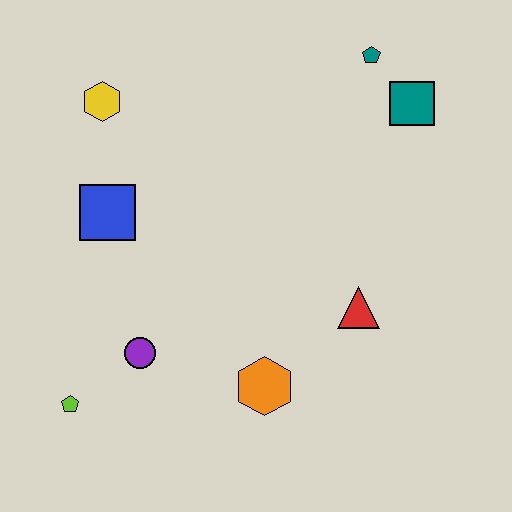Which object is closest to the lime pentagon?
The purple circle is closest to the lime pentagon.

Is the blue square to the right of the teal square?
No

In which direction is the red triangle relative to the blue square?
The red triangle is to the right of the blue square.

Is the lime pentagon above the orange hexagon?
No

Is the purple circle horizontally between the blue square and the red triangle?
Yes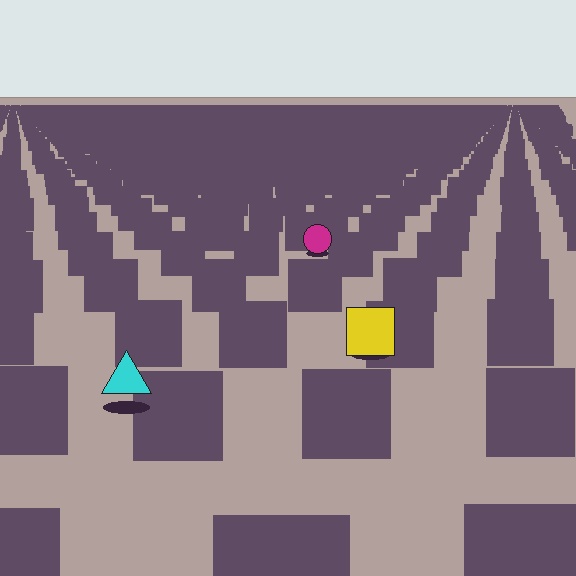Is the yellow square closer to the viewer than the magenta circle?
Yes. The yellow square is closer — you can tell from the texture gradient: the ground texture is coarser near it.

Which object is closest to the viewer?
The cyan triangle is closest. The texture marks near it are larger and more spread out.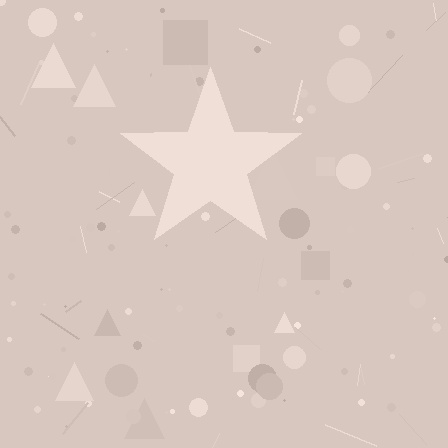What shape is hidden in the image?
A star is hidden in the image.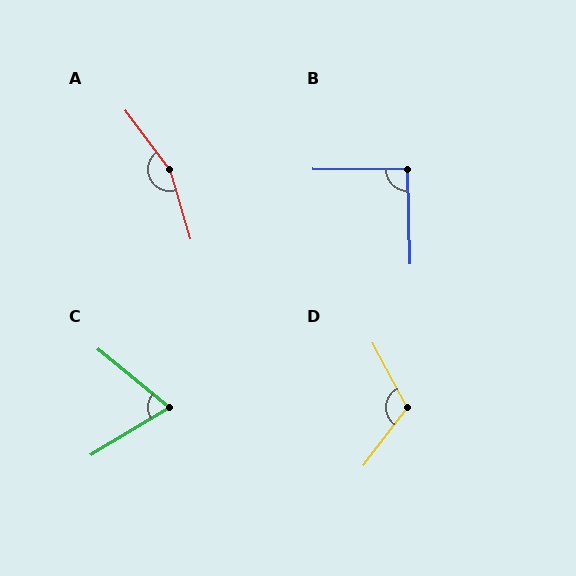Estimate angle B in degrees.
Approximately 92 degrees.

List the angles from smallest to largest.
C (71°), B (92°), D (115°), A (160°).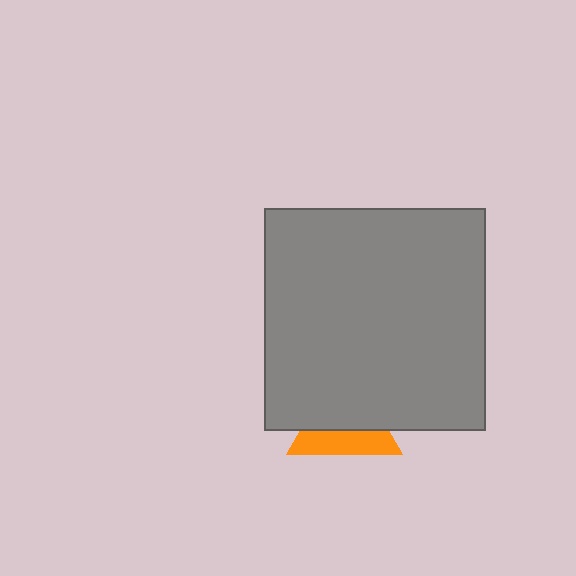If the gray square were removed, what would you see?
You would see the complete orange triangle.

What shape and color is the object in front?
The object in front is a gray square.